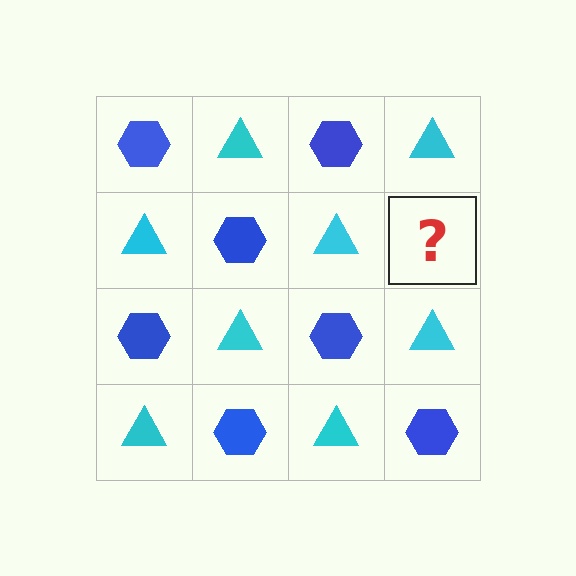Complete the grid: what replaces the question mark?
The question mark should be replaced with a blue hexagon.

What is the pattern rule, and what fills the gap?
The rule is that it alternates blue hexagon and cyan triangle in a checkerboard pattern. The gap should be filled with a blue hexagon.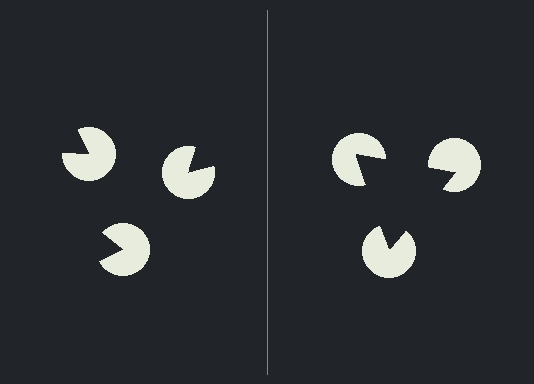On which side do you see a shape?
An illusory triangle appears on the right side. On the left side the wedge cuts are rotated, so no coherent shape forms.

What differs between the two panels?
The pac-man discs are positioned identically on both sides; only the wedge orientations differ. On the right they align to a triangle; on the left they are misaligned.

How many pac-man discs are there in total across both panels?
6 — 3 on each side.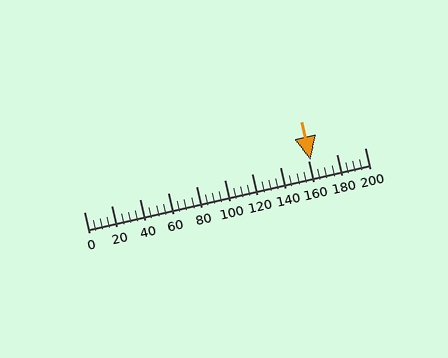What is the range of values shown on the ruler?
The ruler shows values from 0 to 200.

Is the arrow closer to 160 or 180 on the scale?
The arrow is closer to 160.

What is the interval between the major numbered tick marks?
The major tick marks are spaced 20 units apart.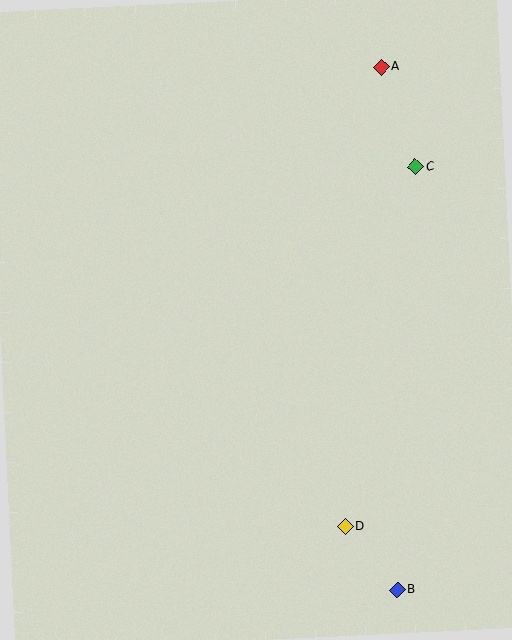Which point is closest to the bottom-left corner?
Point D is closest to the bottom-left corner.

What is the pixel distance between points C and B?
The distance between C and B is 423 pixels.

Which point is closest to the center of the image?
Point C at (416, 167) is closest to the center.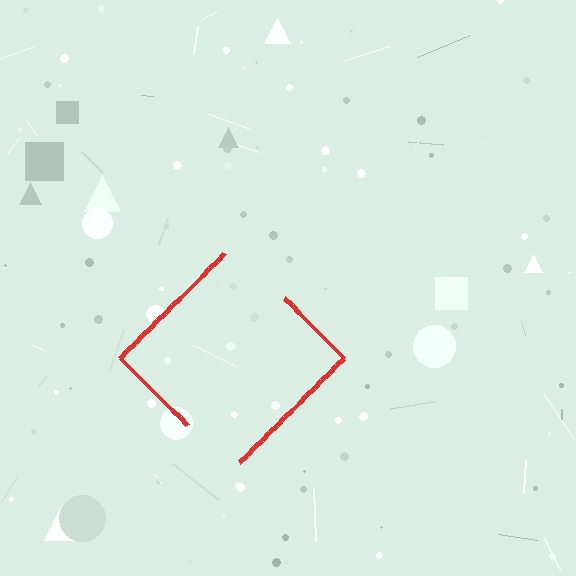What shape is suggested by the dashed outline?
The dashed outline suggests a diamond.